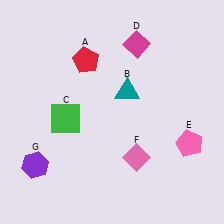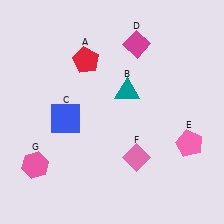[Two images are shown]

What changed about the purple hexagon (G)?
In Image 1, G is purple. In Image 2, it changed to pink.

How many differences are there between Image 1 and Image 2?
There are 2 differences between the two images.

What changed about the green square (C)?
In Image 1, C is green. In Image 2, it changed to blue.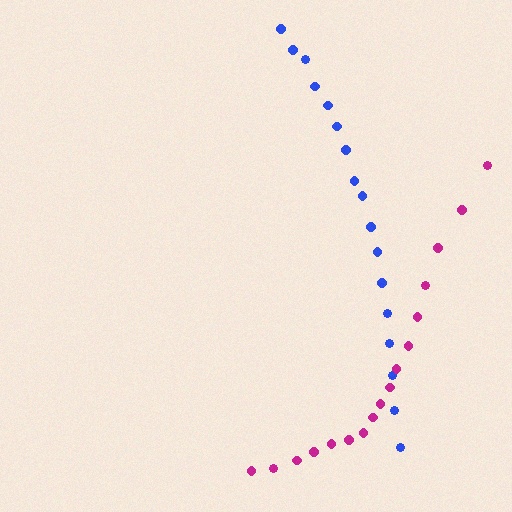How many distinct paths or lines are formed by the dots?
There are 2 distinct paths.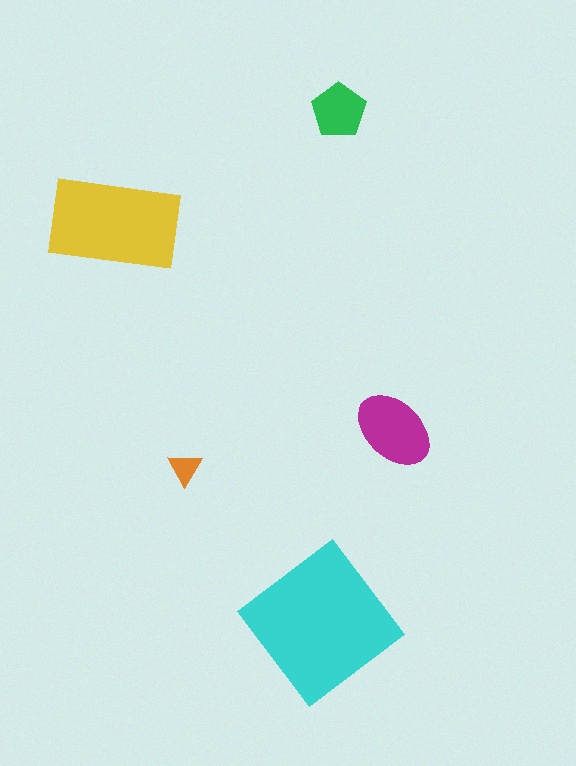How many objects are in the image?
There are 5 objects in the image.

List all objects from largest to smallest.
The cyan diamond, the yellow rectangle, the magenta ellipse, the green pentagon, the orange triangle.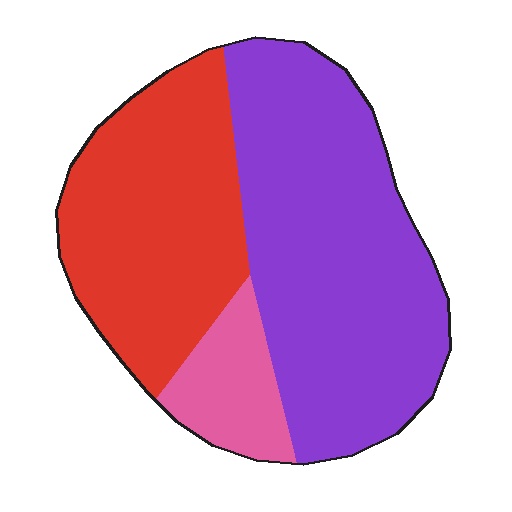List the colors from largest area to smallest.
From largest to smallest: purple, red, pink.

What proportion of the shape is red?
Red takes up about three eighths (3/8) of the shape.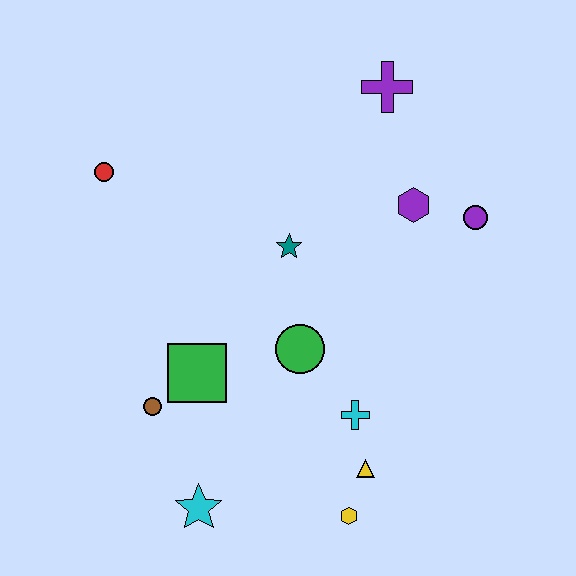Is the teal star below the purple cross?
Yes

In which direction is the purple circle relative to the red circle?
The purple circle is to the right of the red circle.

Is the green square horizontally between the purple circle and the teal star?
No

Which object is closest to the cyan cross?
The yellow triangle is closest to the cyan cross.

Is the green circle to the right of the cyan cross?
No